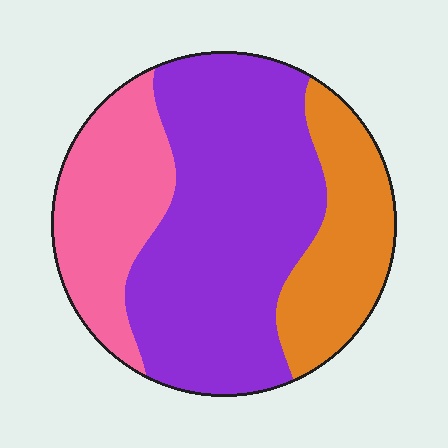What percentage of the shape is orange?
Orange takes up about one fifth (1/5) of the shape.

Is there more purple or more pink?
Purple.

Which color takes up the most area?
Purple, at roughly 55%.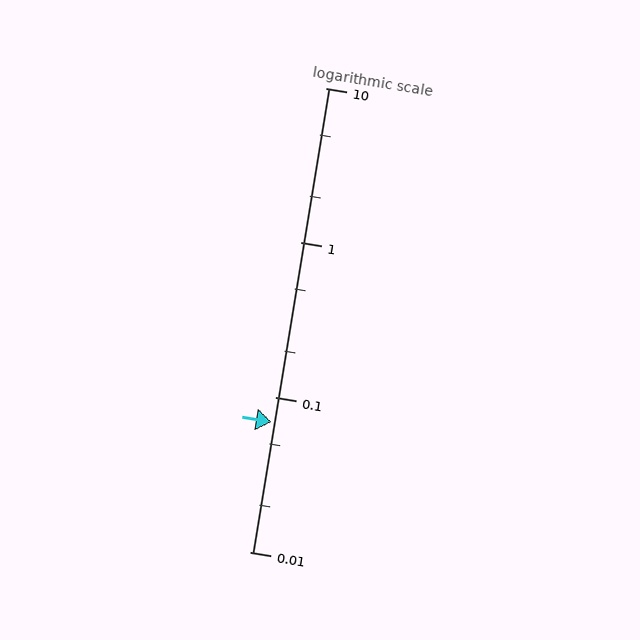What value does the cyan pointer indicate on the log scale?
The pointer indicates approximately 0.069.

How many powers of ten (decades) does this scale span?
The scale spans 3 decades, from 0.01 to 10.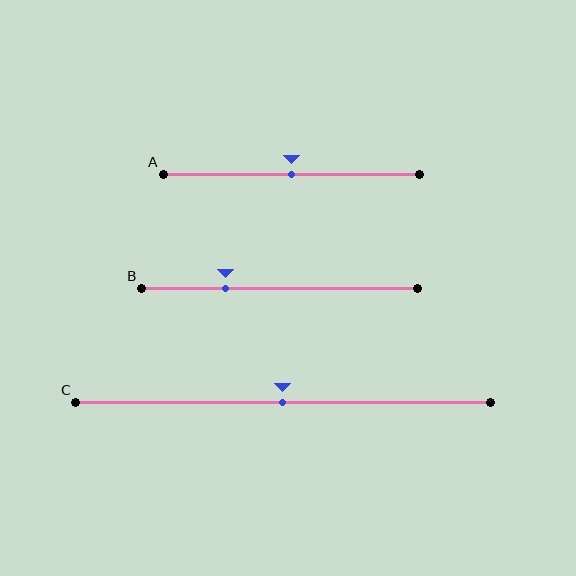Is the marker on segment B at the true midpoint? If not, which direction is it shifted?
No, the marker on segment B is shifted to the left by about 19% of the segment length.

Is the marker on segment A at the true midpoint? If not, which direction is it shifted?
Yes, the marker on segment A is at the true midpoint.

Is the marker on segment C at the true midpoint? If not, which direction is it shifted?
Yes, the marker on segment C is at the true midpoint.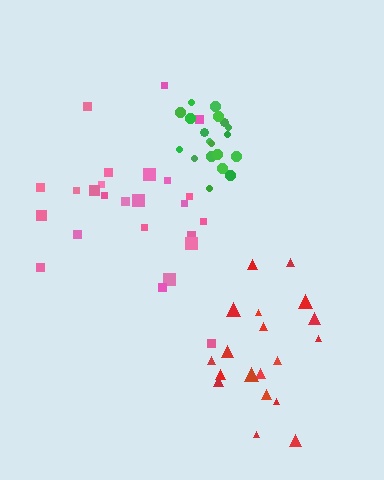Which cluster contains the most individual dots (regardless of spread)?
Pink (25).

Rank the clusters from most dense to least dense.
green, red, pink.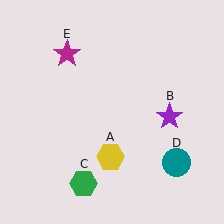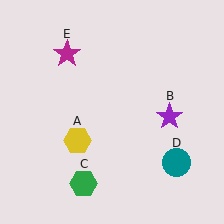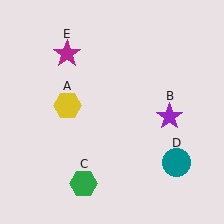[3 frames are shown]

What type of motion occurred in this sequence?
The yellow hexagon (object A) rotated clockwise around the center of the scene.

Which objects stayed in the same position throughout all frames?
Purple star (object B) and green hexagon (object C) and teal circle (object D) and magenta star (object E) remained stationary.